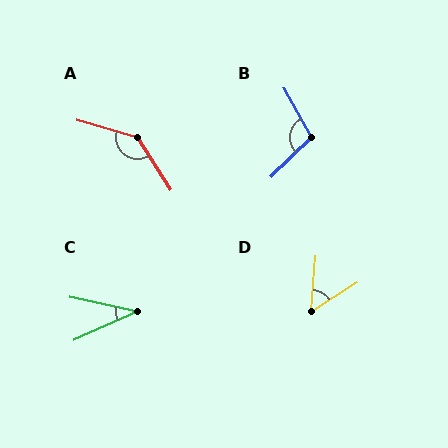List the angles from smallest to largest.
C (37°), D (52°), B (106°), A (138°).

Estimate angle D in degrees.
Approximately 52 degrees.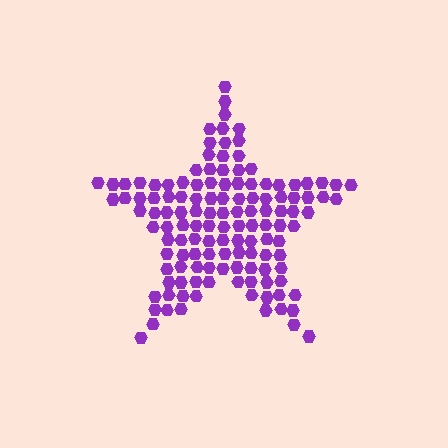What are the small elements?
The small elements are hexagons.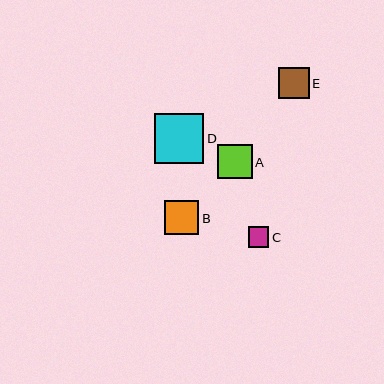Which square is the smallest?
Square C is the smallest with a size of approximately 20 pixels.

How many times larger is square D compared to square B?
Square D is approximately 1.5 times the size of square B.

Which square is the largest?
Square D is the largest with a size of approximately 50 pixels.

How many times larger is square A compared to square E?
Square A is approximately 1.1 times the size of square E.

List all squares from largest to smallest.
From largest to smallest: D, A, B, E, C.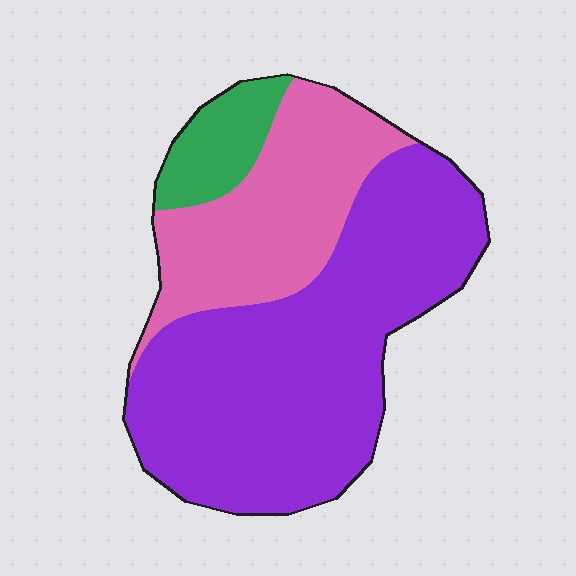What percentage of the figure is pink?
Pink takes up between a sixth and a third of the figure.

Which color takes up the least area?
Green, at roughly 10%.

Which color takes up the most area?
Purple, at roughly 60%.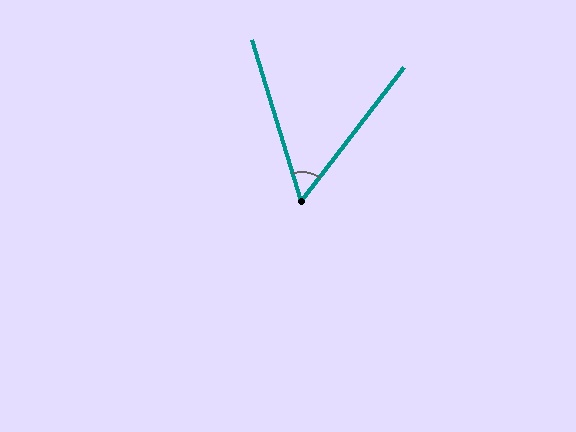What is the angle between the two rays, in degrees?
Approximately 55 degrees.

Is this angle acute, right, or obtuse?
It is acute.